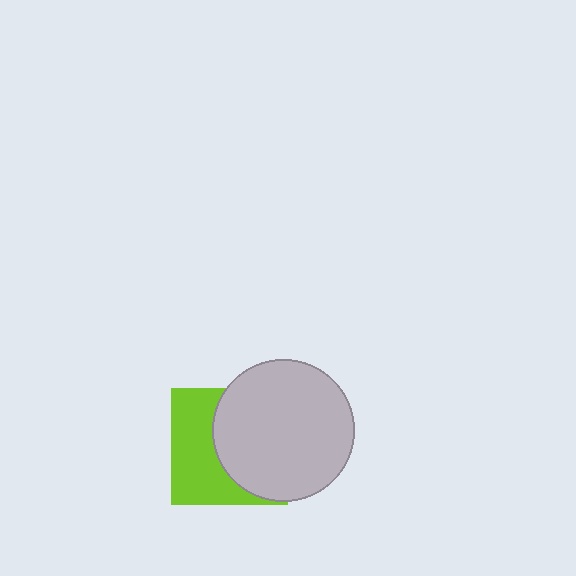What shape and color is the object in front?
The object in front is a light gray circle.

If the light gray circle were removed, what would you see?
You would see the complete lime square.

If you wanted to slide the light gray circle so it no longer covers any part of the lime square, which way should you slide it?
Slide it right — that is the most direct way to separate the two shapes.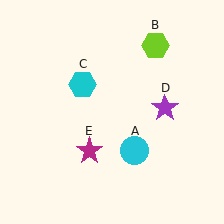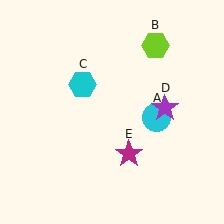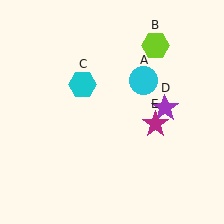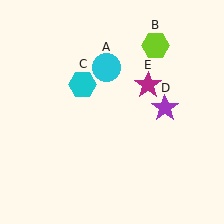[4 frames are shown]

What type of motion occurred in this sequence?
The cyan circle (object A), magenta star (object E) rotated counterclockwise around the center of the scene.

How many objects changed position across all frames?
2 objects changed position: cyan circle (object A), magenta star (object E).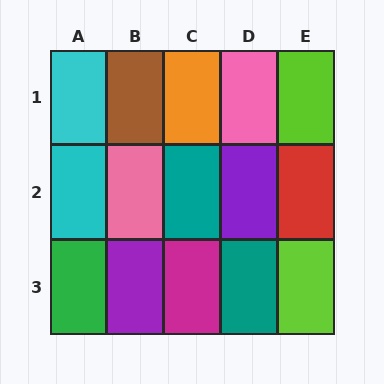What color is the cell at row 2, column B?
Pink.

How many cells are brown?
1 cell is brown.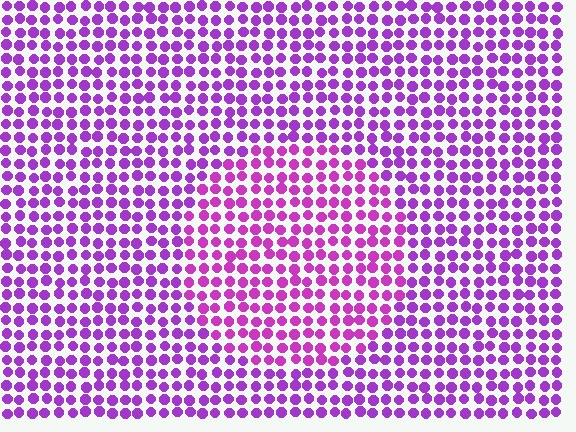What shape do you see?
I see a circle.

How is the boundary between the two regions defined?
The boundary is defined purely by a slight shift in hue (about 21 degrees). Spacing, size, and orientation are identical on both sides.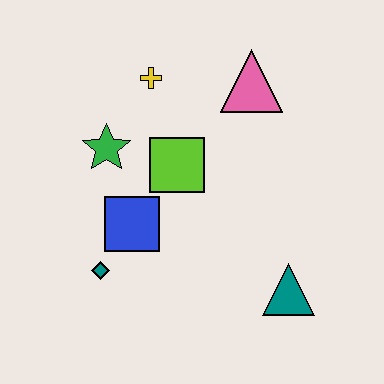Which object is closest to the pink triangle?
The yellow cross is closest to the pink triangle.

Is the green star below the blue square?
No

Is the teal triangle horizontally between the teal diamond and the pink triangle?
No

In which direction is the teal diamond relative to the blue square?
The teal diamond is below the blue square.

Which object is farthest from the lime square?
The teal triangle is farthest from the lime square.